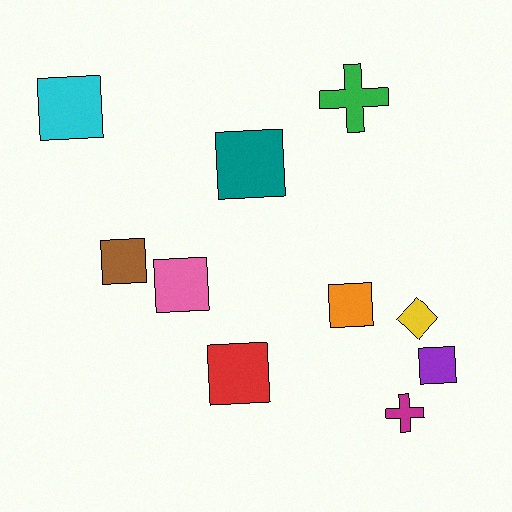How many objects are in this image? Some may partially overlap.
There are 10 objects.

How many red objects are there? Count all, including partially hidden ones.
There is 1 red object.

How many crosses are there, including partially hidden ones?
There are 2 crosses.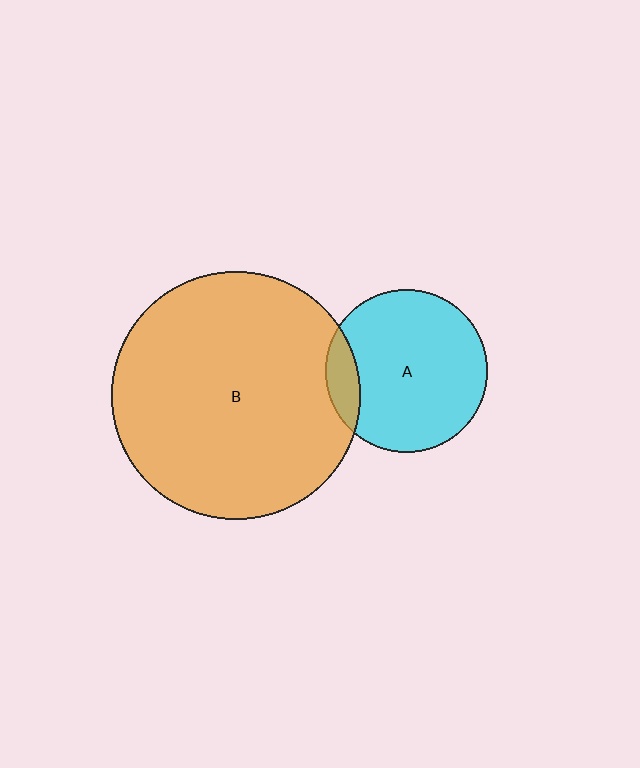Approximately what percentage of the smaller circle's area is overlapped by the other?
Approximately 10%.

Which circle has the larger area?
Circle B (orange).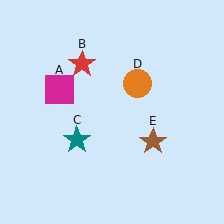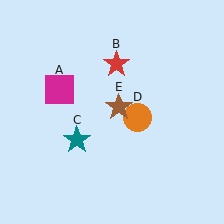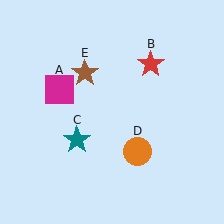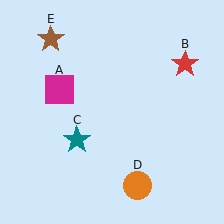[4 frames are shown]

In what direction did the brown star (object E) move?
The brown star (object E) moved up and to the left.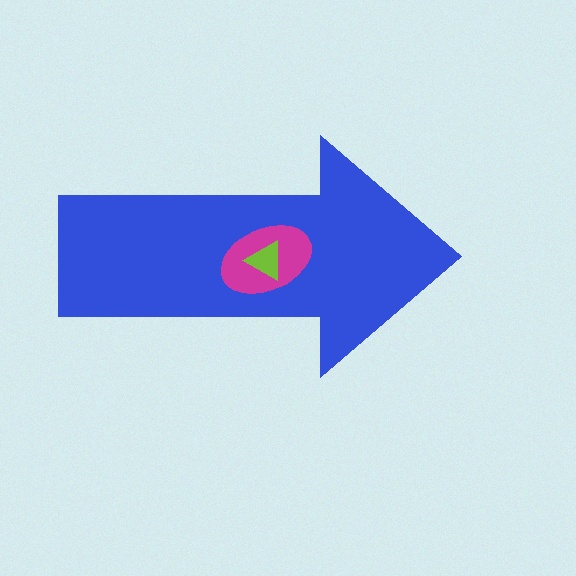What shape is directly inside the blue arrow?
The magenta ellipse.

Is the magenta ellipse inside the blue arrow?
Yes.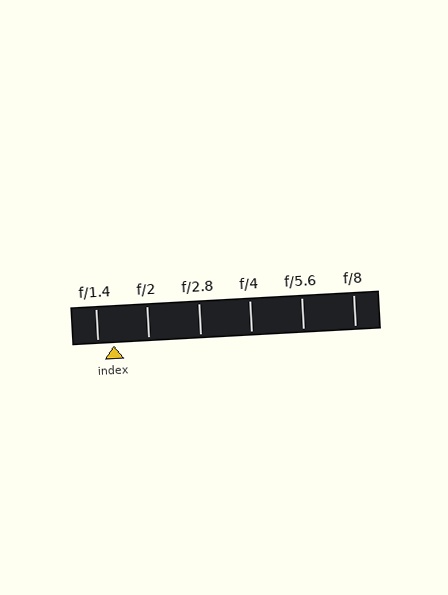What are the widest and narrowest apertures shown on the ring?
The widest aperture shown is f/1.4 and the narrowest is f/8.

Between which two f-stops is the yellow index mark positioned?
The index mark is between f/1.4 and f/2.